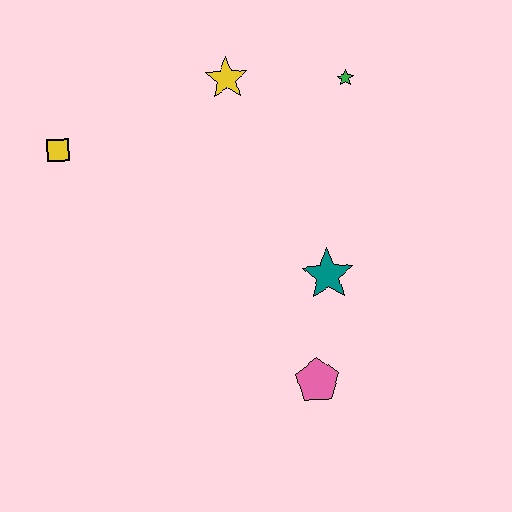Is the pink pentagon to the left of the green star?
Yes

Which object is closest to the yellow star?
The green star is closest to the yellow star.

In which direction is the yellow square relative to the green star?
The yellow square is to the left of the green star.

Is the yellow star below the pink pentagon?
No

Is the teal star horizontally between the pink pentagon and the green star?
Yes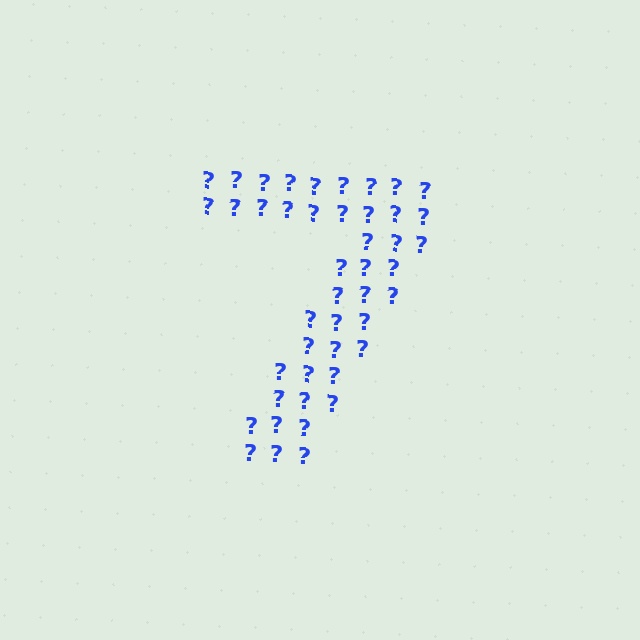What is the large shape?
The large shape is the digit 7.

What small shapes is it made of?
It is made of small question marks.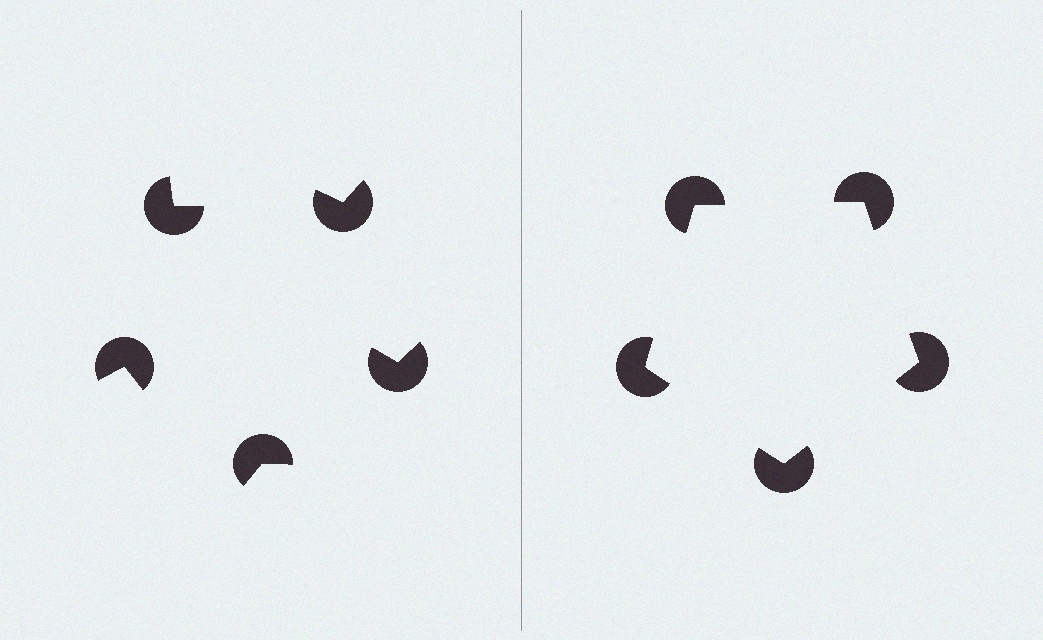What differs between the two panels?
The pac-man discs are positioned identically on both sides; only the wedge orientations differ. On the right they align to a pentagon; on the left they are misaligned.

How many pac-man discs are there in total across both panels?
10 — 5 on each side.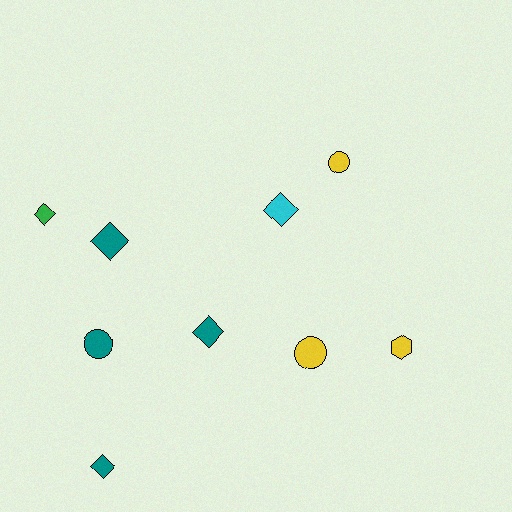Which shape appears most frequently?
Diamond, with 5 objects.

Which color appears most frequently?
Teal, with 4 objects.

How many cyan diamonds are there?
There is 1 cyan diamond.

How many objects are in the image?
There are 9 objects.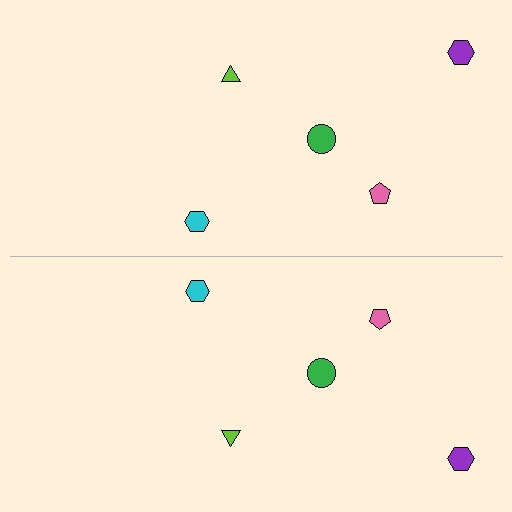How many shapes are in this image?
There are 10 shapes in this image.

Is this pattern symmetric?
Yes, this pattern has bilateral (reflection) symmetry.